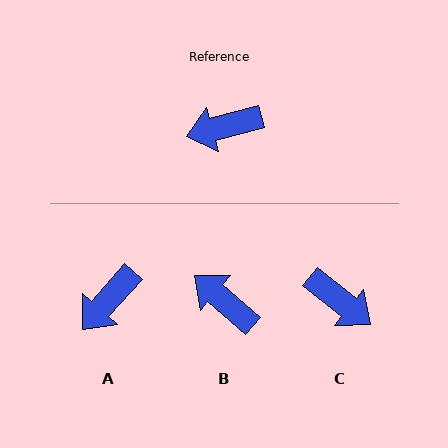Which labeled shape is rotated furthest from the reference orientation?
C, about 126 degrees away.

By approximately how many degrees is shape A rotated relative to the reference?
Approximately 33 degrees counter-clockwise.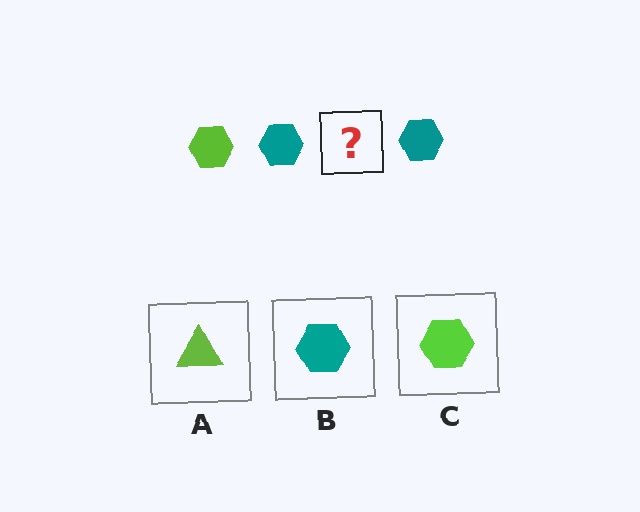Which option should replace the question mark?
Option C.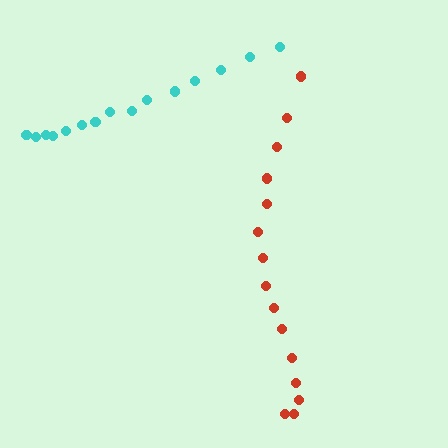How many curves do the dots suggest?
There are 2 distinct paths.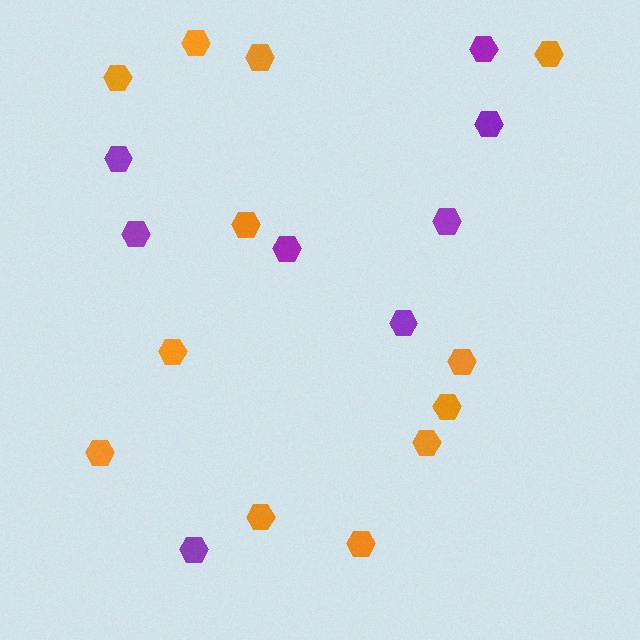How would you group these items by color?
There are 2 groups: one group of purple hexagons (8) and one group of orange hexagons (12).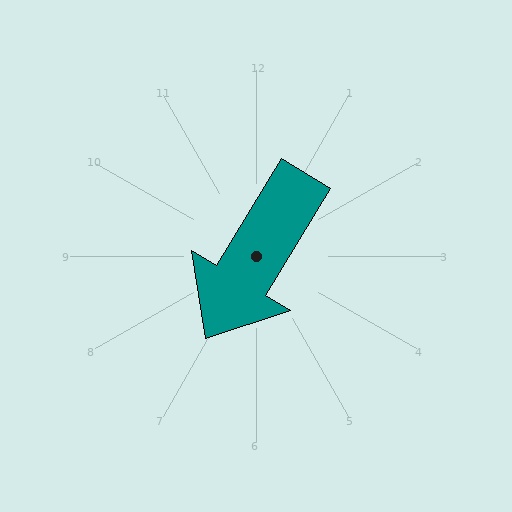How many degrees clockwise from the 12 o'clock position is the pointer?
Approximately 211 degrees.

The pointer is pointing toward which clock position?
Roughly 7 o'clock.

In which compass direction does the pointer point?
Southwest.